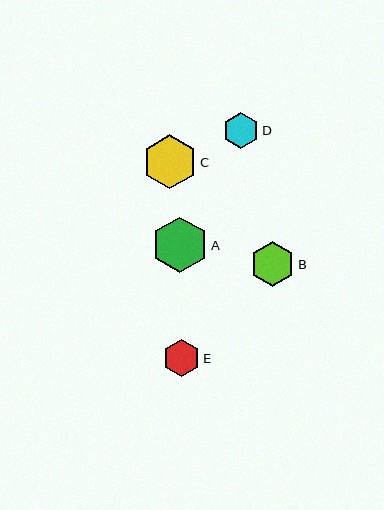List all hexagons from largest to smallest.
From largest to smallest: A, C, B, E, D.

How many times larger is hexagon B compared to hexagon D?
Hexagon B is approximately 1.2 times the size of hexagon D.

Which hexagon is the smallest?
Hexagon D is the smallest with a size of approximately 36 pixels.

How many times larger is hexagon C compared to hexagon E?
Hexagon C is approximately 1.5 times the size of hexagon E.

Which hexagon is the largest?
Hexagon A is the largest with a size of approximately 56 pixels.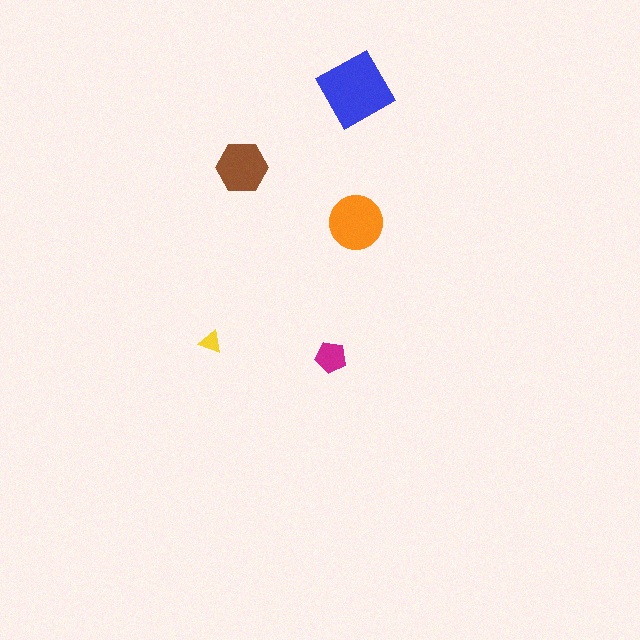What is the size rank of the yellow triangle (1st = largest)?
5th.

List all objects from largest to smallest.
The blue diamond, the orange circle, the brown hexagon, the magenta pentagon, the yellow triangle.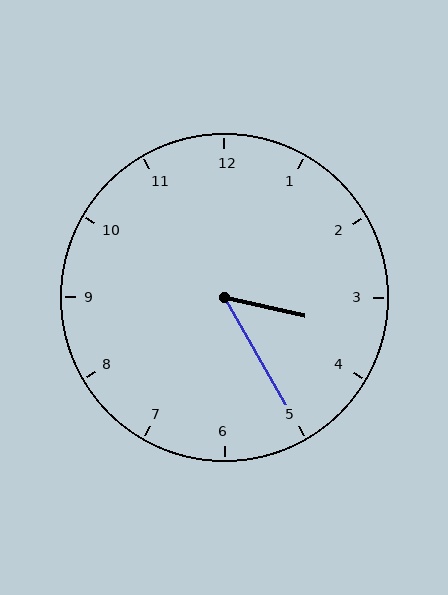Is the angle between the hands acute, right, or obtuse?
It is acute.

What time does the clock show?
3:25.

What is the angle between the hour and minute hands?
Approximately 48 degrees.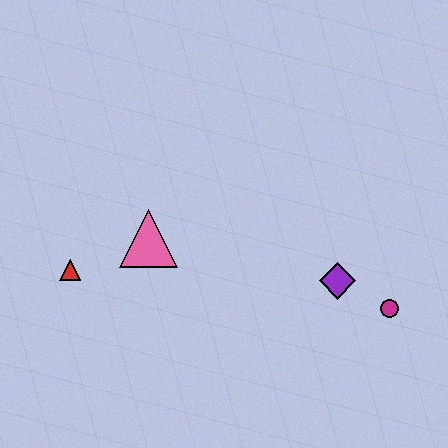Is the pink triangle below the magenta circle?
No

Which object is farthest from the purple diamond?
The red triangle is farthest from the purple diamond.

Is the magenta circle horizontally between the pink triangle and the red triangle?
No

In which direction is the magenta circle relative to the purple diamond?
The magenta circle is to the right of the purple diamond.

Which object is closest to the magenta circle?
The purple diamond is closest to the magenta circle.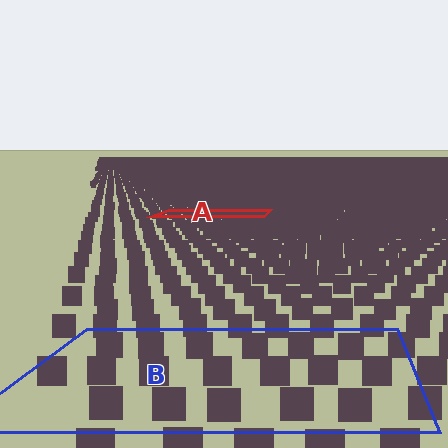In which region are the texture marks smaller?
The texture marks are smaller in region A, because it is farther away.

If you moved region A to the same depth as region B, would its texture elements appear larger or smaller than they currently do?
They would appear larger. At a closer depth, the same texture elements are projected at a bigger on-screen size.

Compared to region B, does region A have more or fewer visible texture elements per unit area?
Region A has more texture elements per unit area — they are packed more densely because it is farther away.